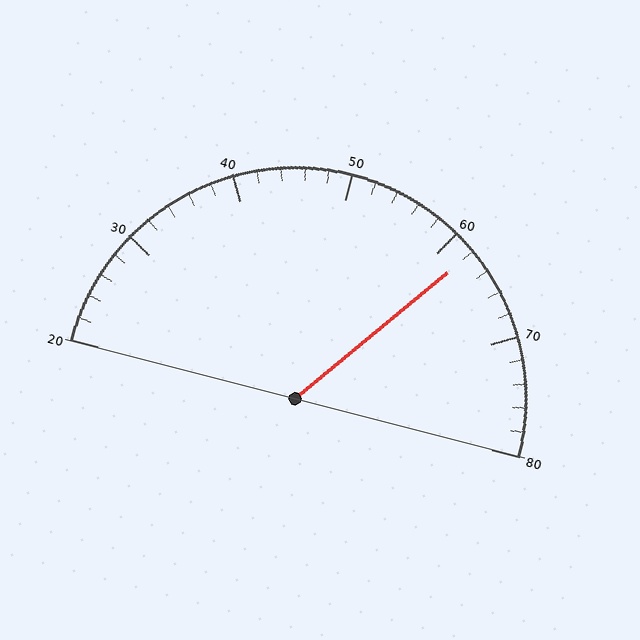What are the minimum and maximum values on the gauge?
The gauge ranges from 20 to 80.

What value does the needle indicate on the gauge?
The needle indicates approximately 62.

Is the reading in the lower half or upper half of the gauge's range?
The reading is in the upper half of the range (20 to 80).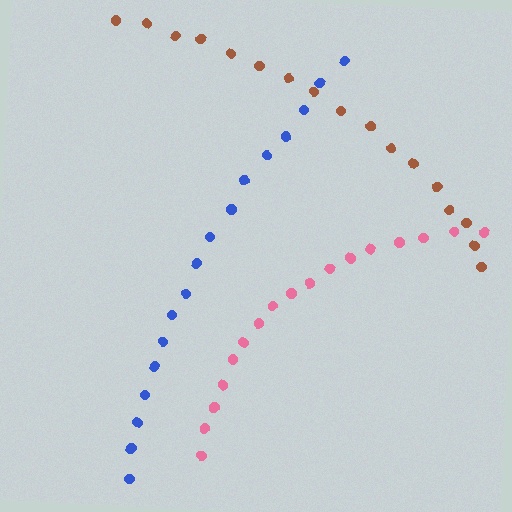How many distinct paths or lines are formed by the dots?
There are 3 distinct paths.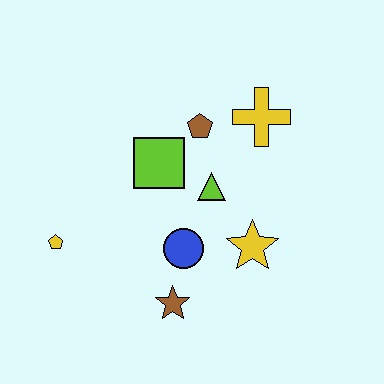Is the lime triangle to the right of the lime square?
Yes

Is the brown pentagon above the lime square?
Yes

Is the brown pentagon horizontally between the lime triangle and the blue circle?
Yes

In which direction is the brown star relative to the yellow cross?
The brown star is below the yellow cross.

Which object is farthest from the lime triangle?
The yellow pentagon is farthest from the lime triangle.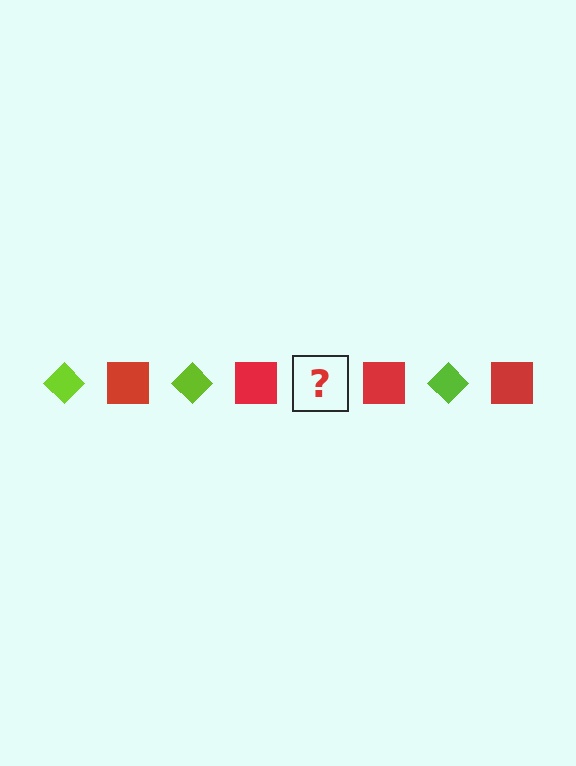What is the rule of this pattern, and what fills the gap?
The rule is that the pattern alternates between lime diamond and red square. The gap should be filled with a lime diamond.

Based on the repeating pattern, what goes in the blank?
The blank should be a lime diamond.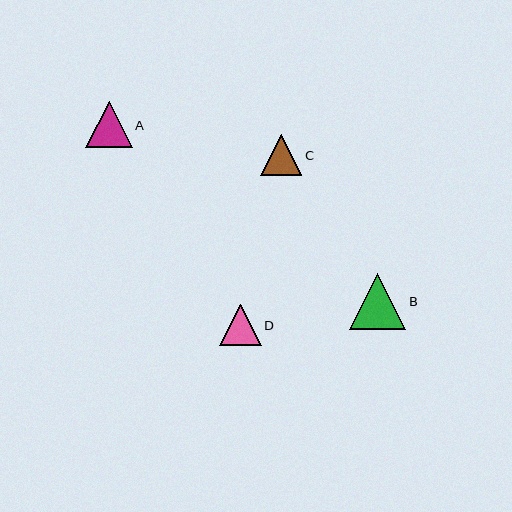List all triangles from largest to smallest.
From largest to smallest: B, A, D, C.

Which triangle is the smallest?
Triangle C is the smallest with a size of approximately 41 pixels.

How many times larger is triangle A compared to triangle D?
Triangle A is approximately 1.1 times the size of triangle D.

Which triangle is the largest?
Triangle B is the largest with a size of approximately 57 pixels.